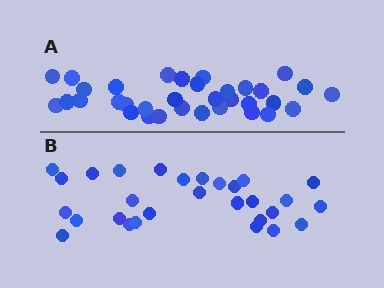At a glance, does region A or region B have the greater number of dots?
Region A (the top region) has more dots.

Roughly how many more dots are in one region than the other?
Region A has about 5 more dots than region B.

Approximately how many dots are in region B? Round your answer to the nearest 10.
About 30 dots. (The exact count is 29, which rounds to 30.)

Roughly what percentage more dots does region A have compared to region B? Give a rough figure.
About 15% more.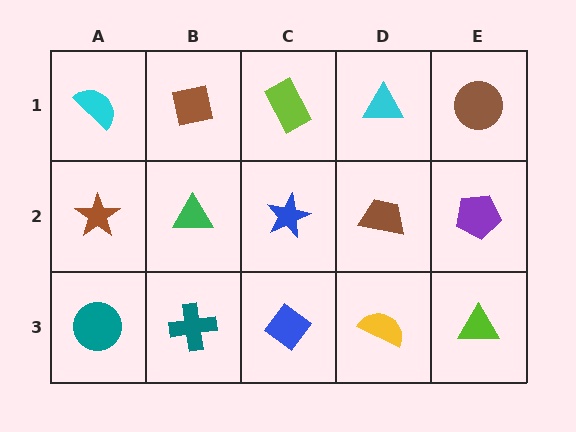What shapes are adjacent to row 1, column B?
A green triangle (row 2, column B), a cyan semicircle (row 1, column A), a lime rectangle (row 1, column C).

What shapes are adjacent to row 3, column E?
A purple pentagon (row 2, column E), a yellow semicircle (row 3, column D).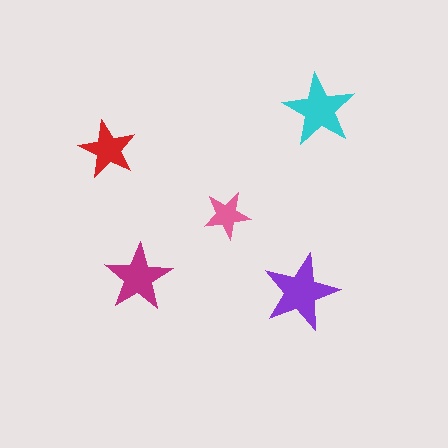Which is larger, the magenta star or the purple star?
The purple one.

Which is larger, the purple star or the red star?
The purple one.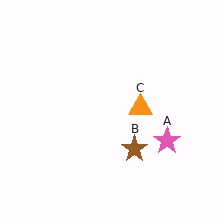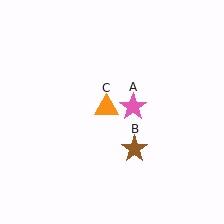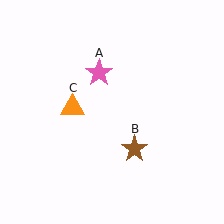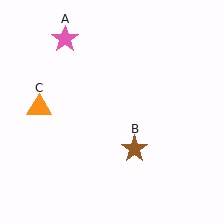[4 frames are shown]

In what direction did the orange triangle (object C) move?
The orange triangle (object C) moved left.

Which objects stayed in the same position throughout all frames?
Brown star (object B) remained stationary.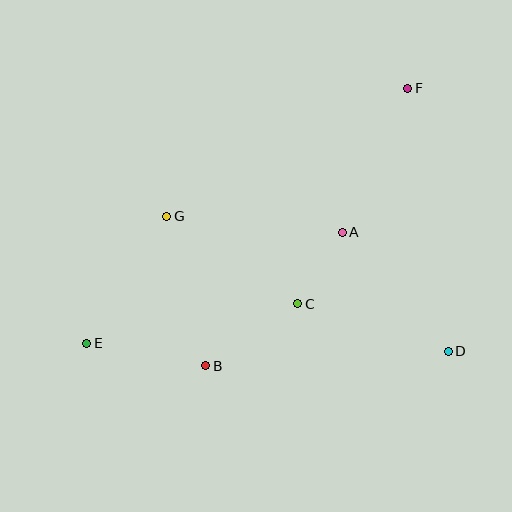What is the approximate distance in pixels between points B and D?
The distance between B and D is approximately 243 pixels.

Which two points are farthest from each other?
Points E and F are farthest from each other.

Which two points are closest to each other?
Points A and C are closest to each other.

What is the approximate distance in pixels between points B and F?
The distance between B and F is approximately 343 pixels.